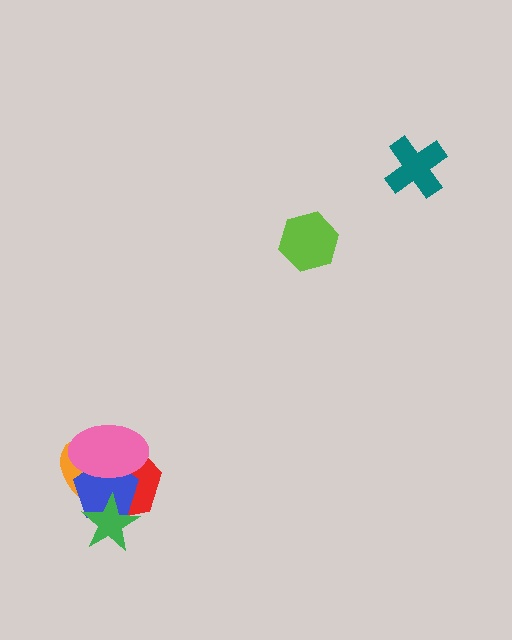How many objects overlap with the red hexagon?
4 objects overlap with the red hexagon.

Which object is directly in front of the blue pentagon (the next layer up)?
The green star is directly in front of the blue pentagon.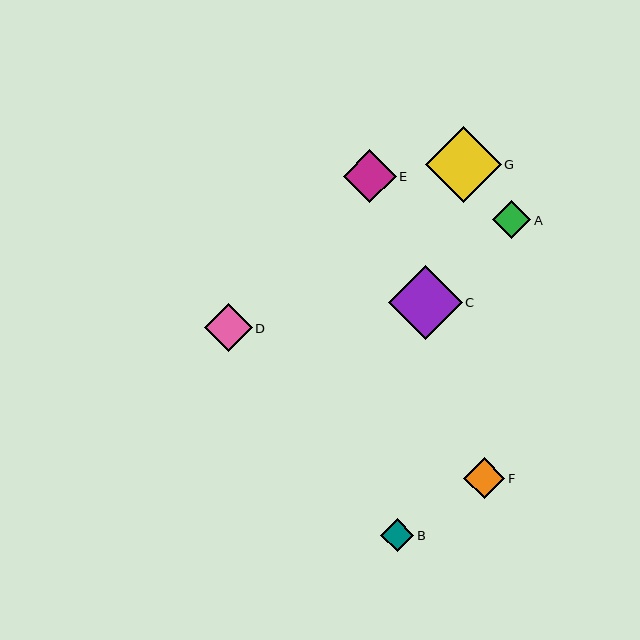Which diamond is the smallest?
Diamond B is the smallest with a size of approximately 33 pixels.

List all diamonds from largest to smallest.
From largest to smallest: G, C, E, D, F, A, B.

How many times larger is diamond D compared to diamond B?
Diamond D is approximately 1.4 times the size of diamond B.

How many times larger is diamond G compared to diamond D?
Diamond G is approximately 1.6 times the size of diamond D.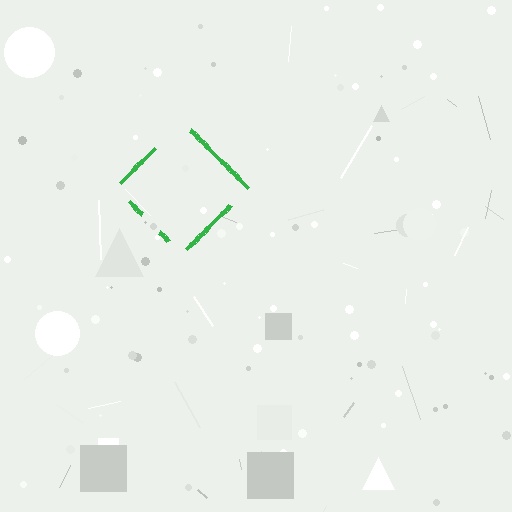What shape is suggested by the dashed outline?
The dashed outline suggests a diamond.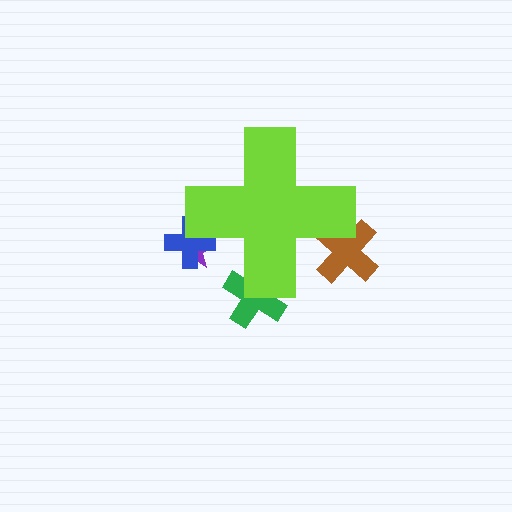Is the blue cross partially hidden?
Yes, the blue cross is partially hidden behind the lime cross.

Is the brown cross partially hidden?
Yes, the brown cross is partially hidden behind the lime cross.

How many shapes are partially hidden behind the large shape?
4 shapes are partially hidden.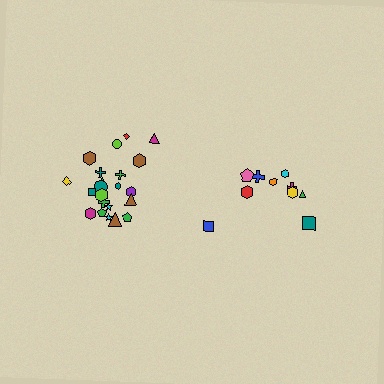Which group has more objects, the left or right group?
The left group.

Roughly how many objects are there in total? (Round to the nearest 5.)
Roughly 30 objects in total.